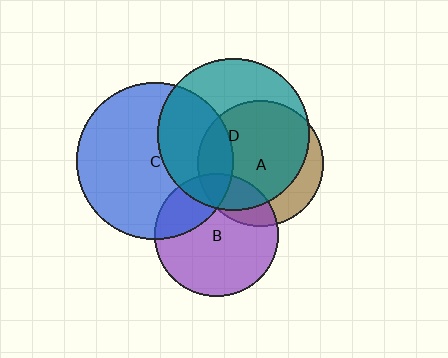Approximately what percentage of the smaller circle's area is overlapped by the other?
Approximately 20%.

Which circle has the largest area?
Circle C (blue).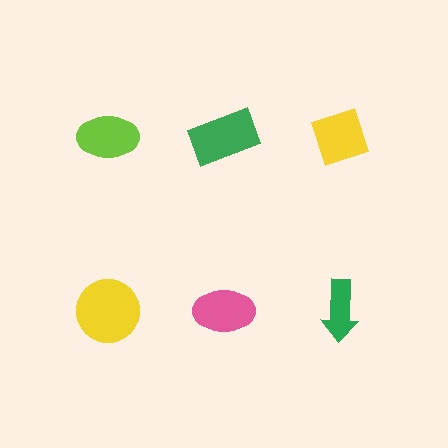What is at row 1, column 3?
A yellow diamond.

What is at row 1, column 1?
A lime ellipse.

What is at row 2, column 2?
A pink ellipse.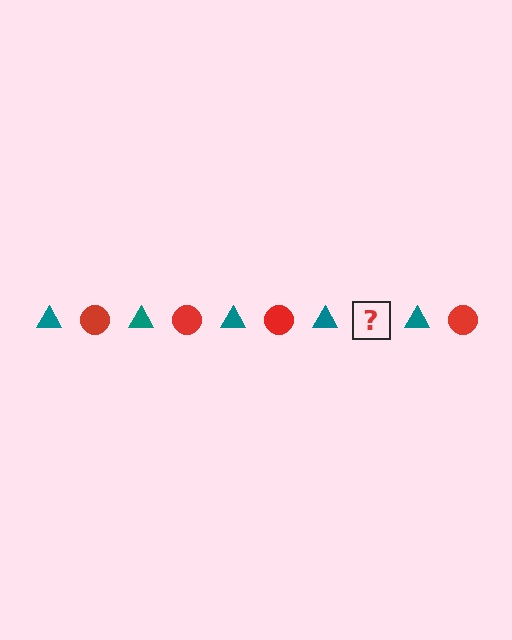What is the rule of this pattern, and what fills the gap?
The rule is that the pattern alternates between teal triangle and red circle. The gap should be filled with a red circle.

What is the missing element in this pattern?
The missing element is a red circle.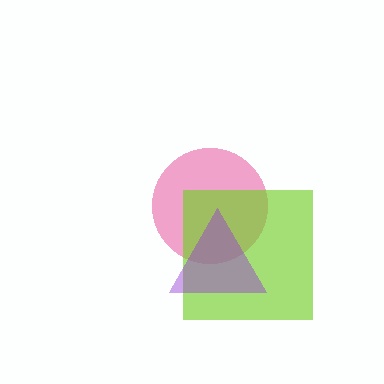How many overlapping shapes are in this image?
There are 3 overlapping shapes in the image.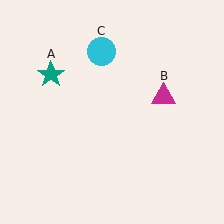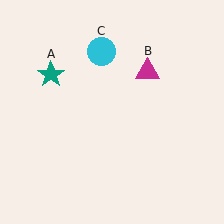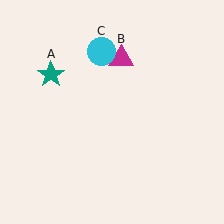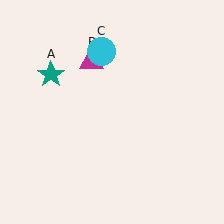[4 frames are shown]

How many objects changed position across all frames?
1 object changed position: magenta triangle (object B).